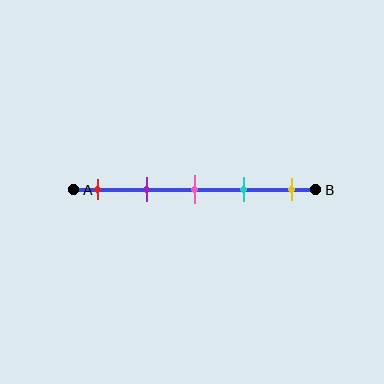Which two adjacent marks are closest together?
The pink and cyan marks are the closest adjacent pair.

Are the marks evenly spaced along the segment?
Yes, the marks are approximately evenly spaced.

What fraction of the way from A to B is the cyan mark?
The cyan mark is approximately 70% (0.7) of the way from A to B.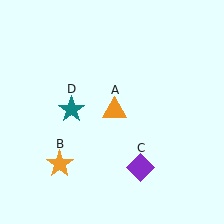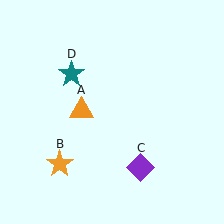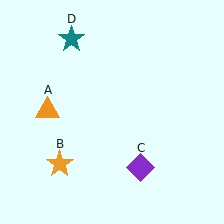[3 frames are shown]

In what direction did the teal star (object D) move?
The teal star (object D) moved up.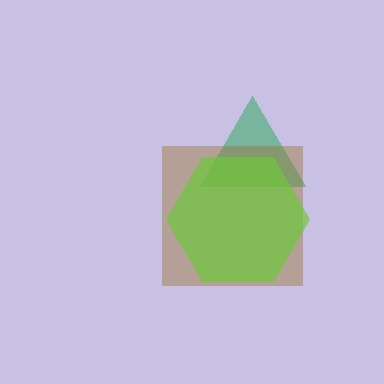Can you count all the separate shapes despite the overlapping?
Yes, there are 3 separate shapes.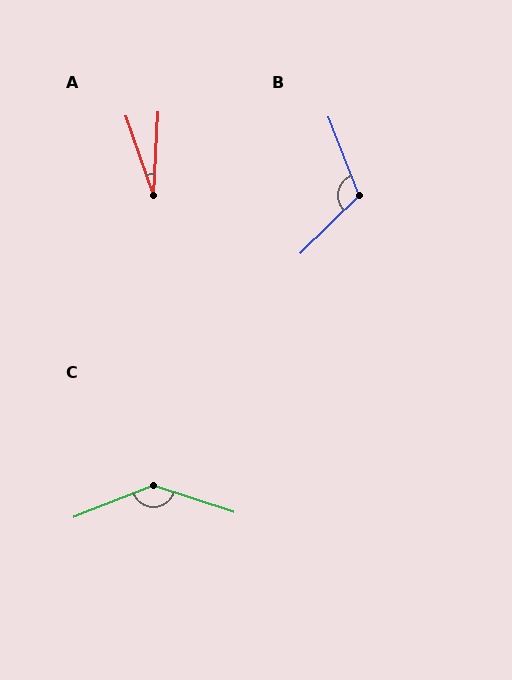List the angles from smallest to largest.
A (22°), B (114°), C (140°).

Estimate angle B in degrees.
Approximately 114 degrees.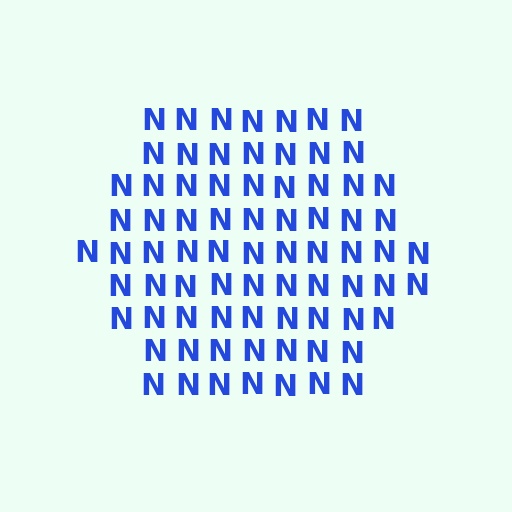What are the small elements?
The small elements are letter N's.